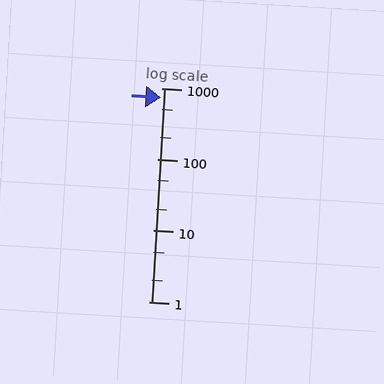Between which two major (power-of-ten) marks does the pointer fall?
The pointer is between 100 and 1000.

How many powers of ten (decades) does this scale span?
The scale spans 3 decades, from 1 to 1000.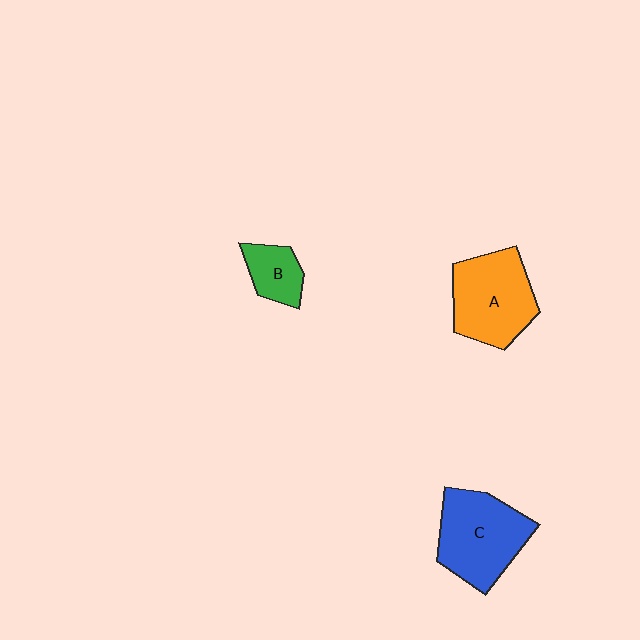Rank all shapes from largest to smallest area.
From largest to smallest: C (blue), A (orange), B (green).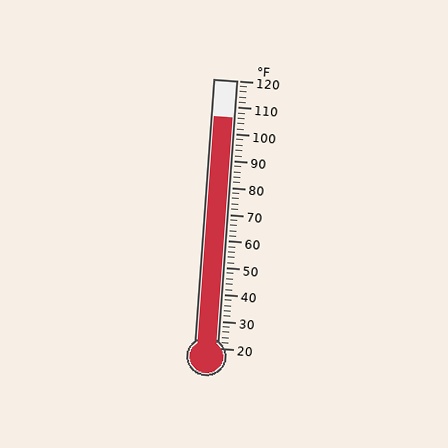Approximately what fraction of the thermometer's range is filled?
The thermometer is filled to approximately 85% of its range.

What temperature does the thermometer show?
The thermometer shows approximately 106°F.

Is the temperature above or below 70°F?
The temperature is above 70°F.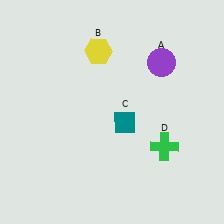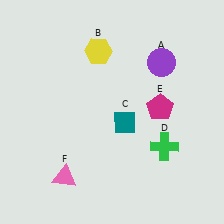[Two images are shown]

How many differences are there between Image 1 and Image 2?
There are 2 differences between the two images.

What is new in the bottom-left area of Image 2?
A pink triangle (F) was added in the bottom-left area of Image 2.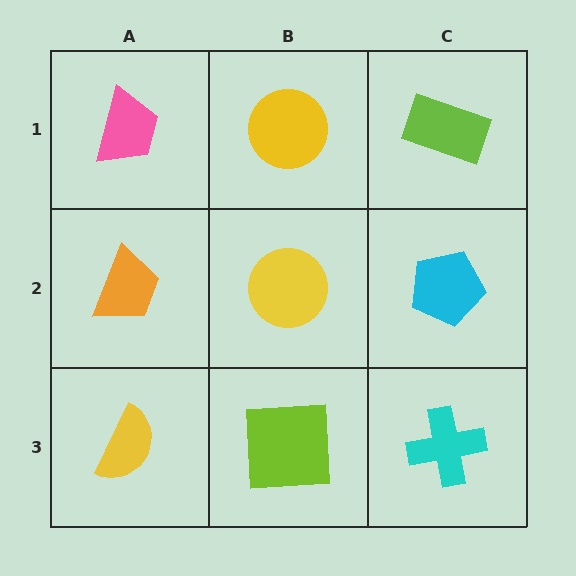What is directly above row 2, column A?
A pink trapezoid.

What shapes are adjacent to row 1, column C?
A cyan pentagon (row 2, column C), a yellow circle (row 1, column B).